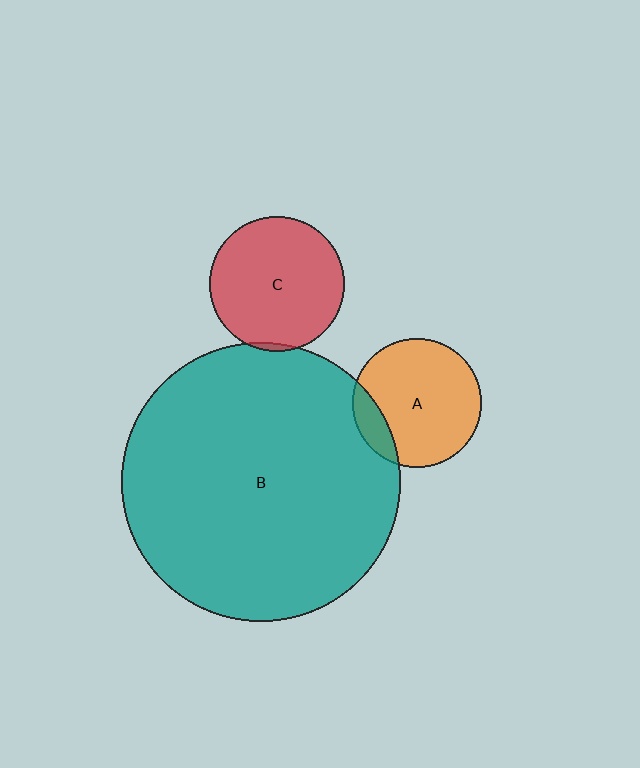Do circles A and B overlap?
Yes.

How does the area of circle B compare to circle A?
Approximately 4.7 times.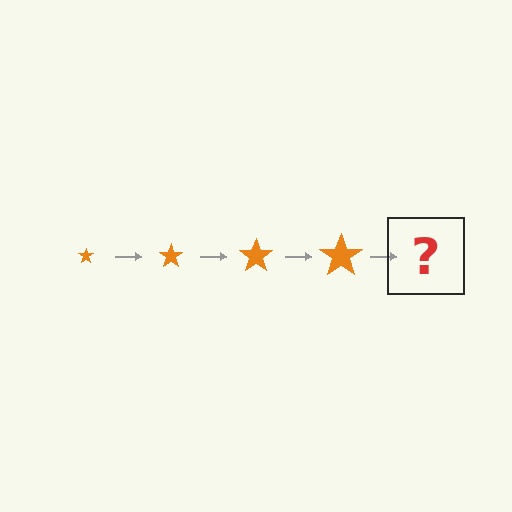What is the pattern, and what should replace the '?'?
The pattern is that the star gets progressively larger each step. The '?' should be an orange star, larger than the previous one.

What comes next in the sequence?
The next element should be an orange star, larger than the previous one.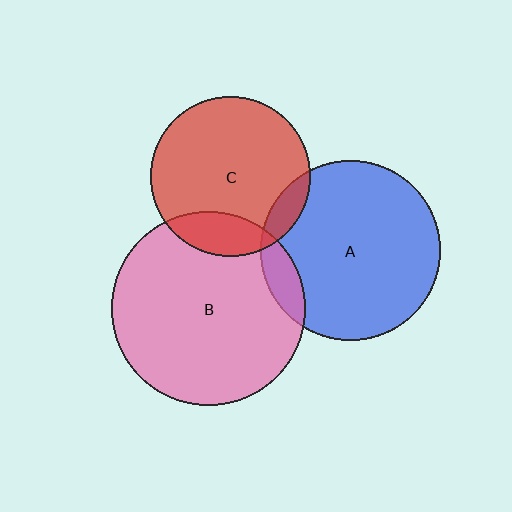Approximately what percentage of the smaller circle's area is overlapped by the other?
Approximately 15%.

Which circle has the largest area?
Circle B (pink).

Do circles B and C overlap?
Yes.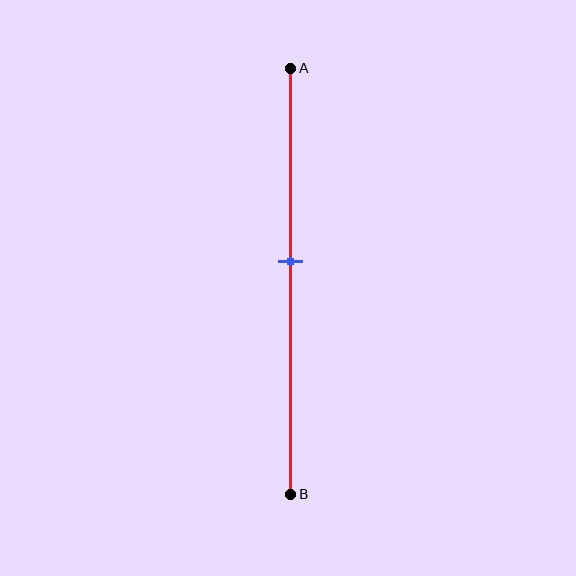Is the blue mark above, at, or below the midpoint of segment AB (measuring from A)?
The blue mark is above the midpoint of segment AB.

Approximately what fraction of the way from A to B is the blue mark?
The blue mark is approximately 45% of the way from A to B.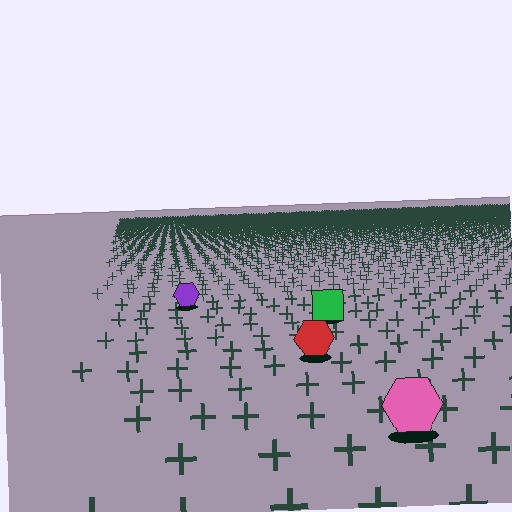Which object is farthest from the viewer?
The purple hexagon is farthest from the viewer. It appears smaller and the ground texture around it is denser.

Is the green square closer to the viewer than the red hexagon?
No. The red hexagon is closer — you can tell from the texture gradient: the ground texture is coarser near it.